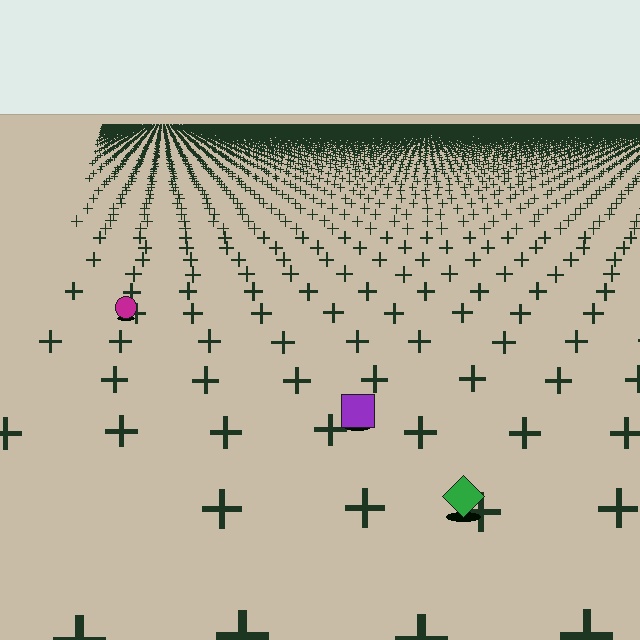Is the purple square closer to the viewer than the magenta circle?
Yes. The purple square is closer — you can tell from the texture gradient: the ground texture is coarser near it.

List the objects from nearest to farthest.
From nearest to farthest: the green diamond, the purple square, the magenta circle.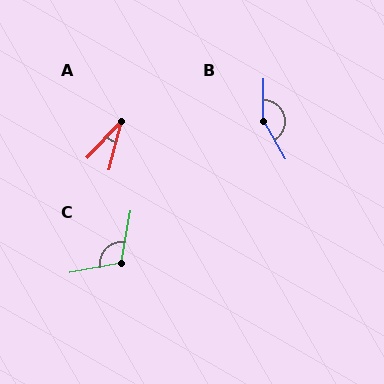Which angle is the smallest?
A, at approximately 29 degrees.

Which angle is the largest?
B, at approximately 150 degrees.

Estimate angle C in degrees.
Approximately 111 degrees.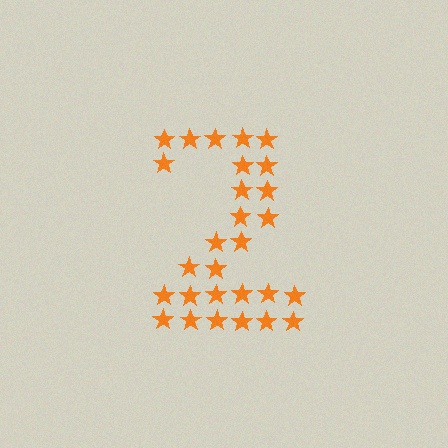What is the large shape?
The large shape is the digit 2.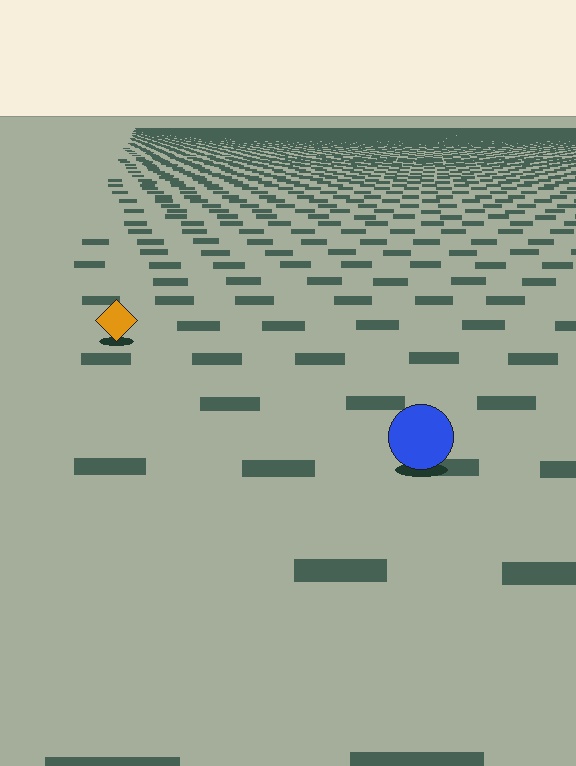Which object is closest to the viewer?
The blue circle is closest. The texture marks near it are larger and more spread out.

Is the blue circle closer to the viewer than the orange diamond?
Yes. The blue circle is closer — you can tell from the texture gradient: the ground texture is coarser near it.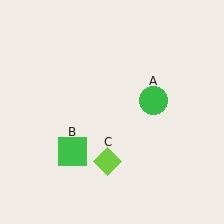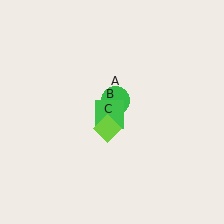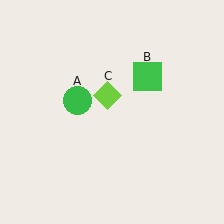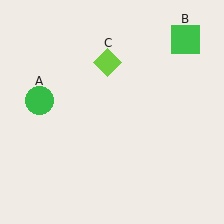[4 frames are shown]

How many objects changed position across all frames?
3 objects changed position: green circle (object A), green square (object B), lime diamond (object C).